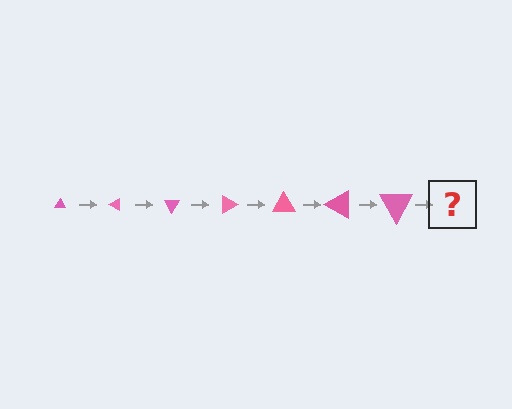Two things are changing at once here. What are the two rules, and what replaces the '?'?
The two rules are that the triangle grows larger each step and it rotates 30 degrees each step. The '?' should be a triangle, larger than the previous one and rotated 210 degrees from the start.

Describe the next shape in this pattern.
It should be a triangle, larger than the previous one and rotated 210 degrees from the start.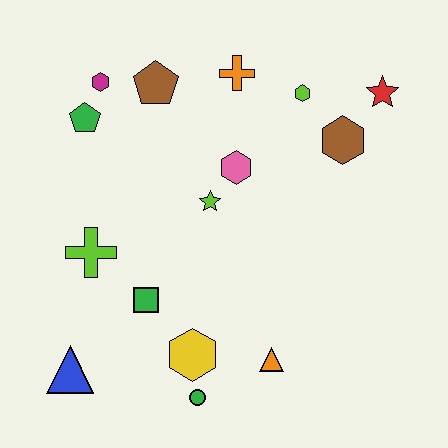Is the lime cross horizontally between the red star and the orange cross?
No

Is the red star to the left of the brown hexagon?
No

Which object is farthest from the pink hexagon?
The blue triangle is farthest from the pink hexagon.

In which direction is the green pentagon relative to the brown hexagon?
The green pentagon is to the left of the brown hexagon.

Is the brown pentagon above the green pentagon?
Yes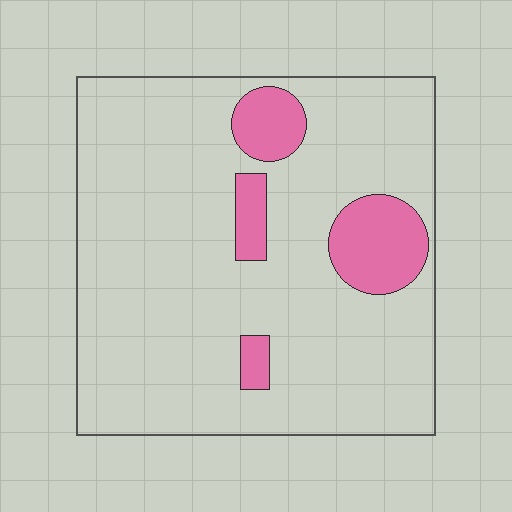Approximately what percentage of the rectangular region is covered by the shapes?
Approximately 15%.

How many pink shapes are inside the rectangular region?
4.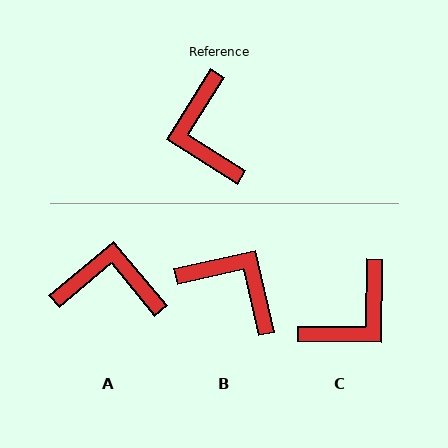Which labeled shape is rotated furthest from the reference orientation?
B, about 135 degrees away.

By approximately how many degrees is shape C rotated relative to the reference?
Approximately 121 degrees counter-clockwise.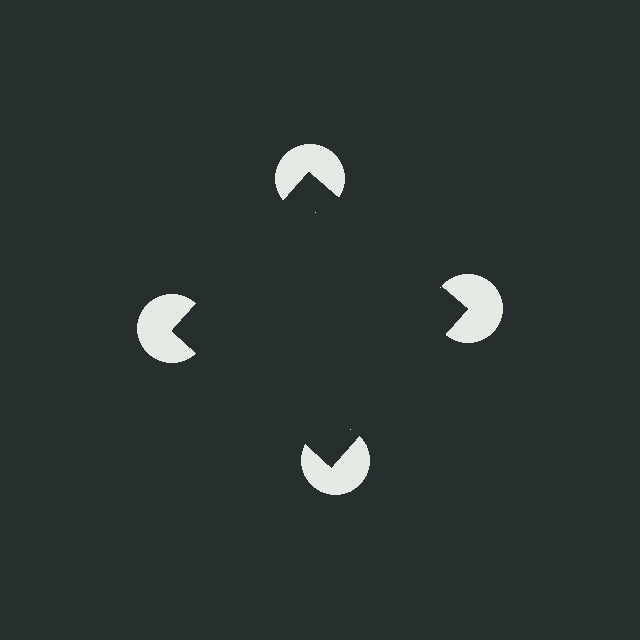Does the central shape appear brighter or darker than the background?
It typically appears slightly darker than the background, even though no actual brightness change is drawn.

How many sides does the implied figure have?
4 sides.